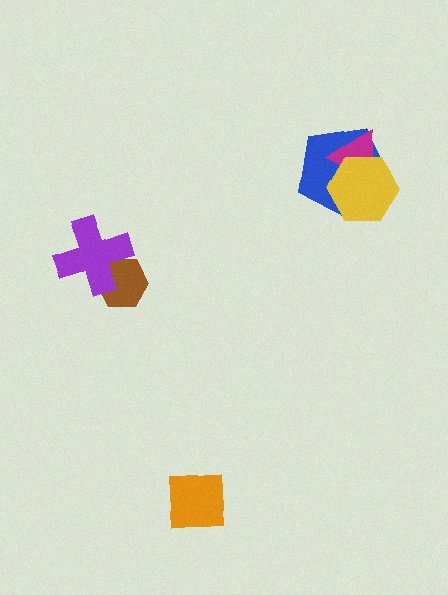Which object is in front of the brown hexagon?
The purple cross is in front of the brown hexagon.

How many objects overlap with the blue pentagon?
2 objects overlap with the blue pentagon.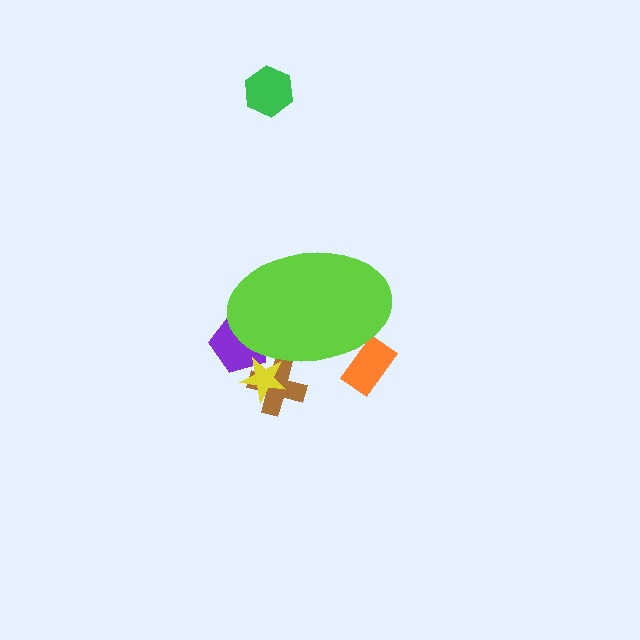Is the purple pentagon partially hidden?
Yes, the purple pentagon is partially hidden behind the lime ellipse.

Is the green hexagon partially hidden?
No, the green hexagon is fully visible.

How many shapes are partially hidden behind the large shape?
4 shapes are partially hidden.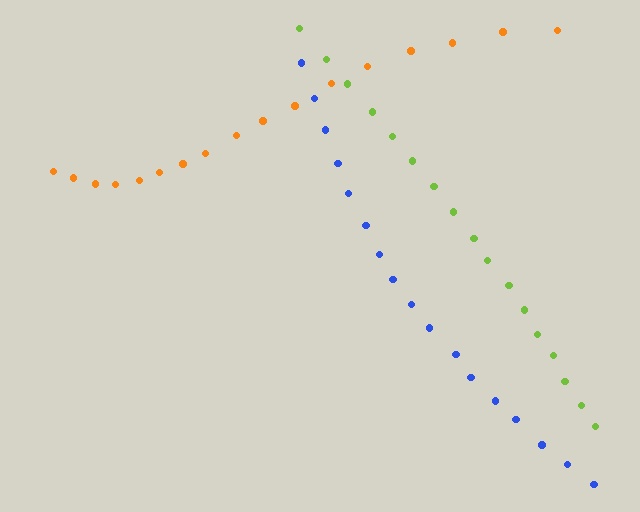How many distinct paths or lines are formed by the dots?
There are 3 distinct paths.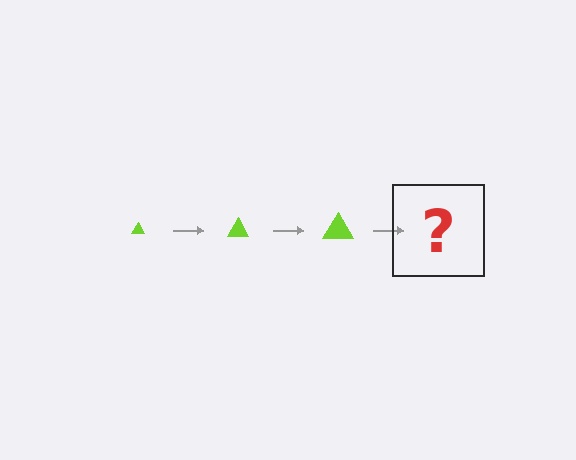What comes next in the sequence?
The next element should be a lime triangle, larger than the previous one.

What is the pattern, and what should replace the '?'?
The pattern is that the triangle gets progressively larger each step. The '?' should be a lime triangle, larger than the previous one.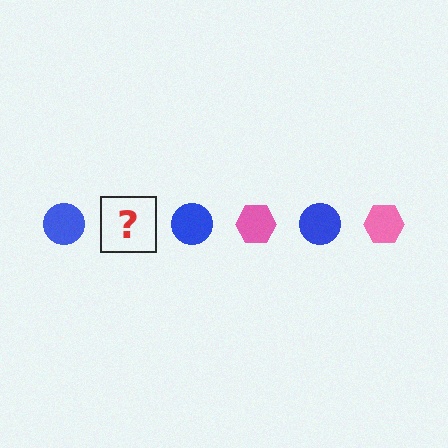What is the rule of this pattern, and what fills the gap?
The rule is that the pattern alternates between blue circle and pink hexagon. The gap should be filled with a pink hexagon.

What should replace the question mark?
The question mark should be replaced with a pink hexagon.